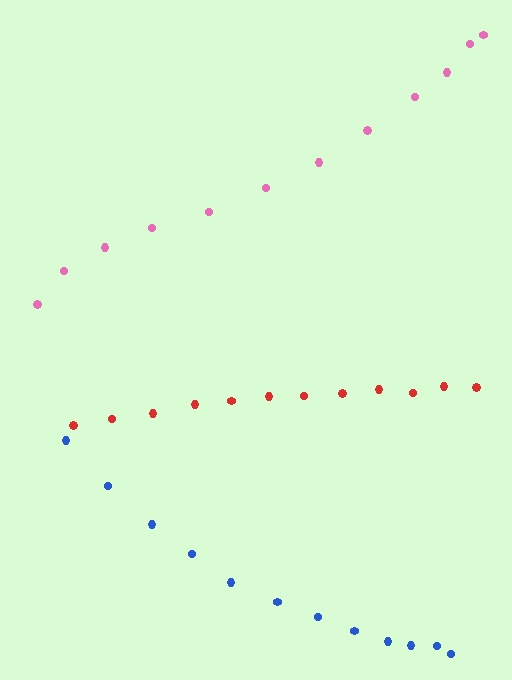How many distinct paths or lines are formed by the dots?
There are 3 distinct paths.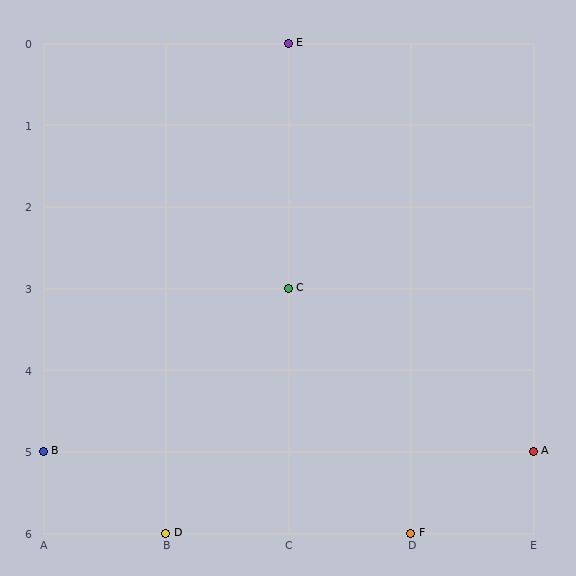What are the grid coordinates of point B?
Point B is at grid coordinates (A, 5).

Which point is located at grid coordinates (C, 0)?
Point E is at (C, 0).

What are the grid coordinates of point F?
Point F is at grid coordinates (D, 6).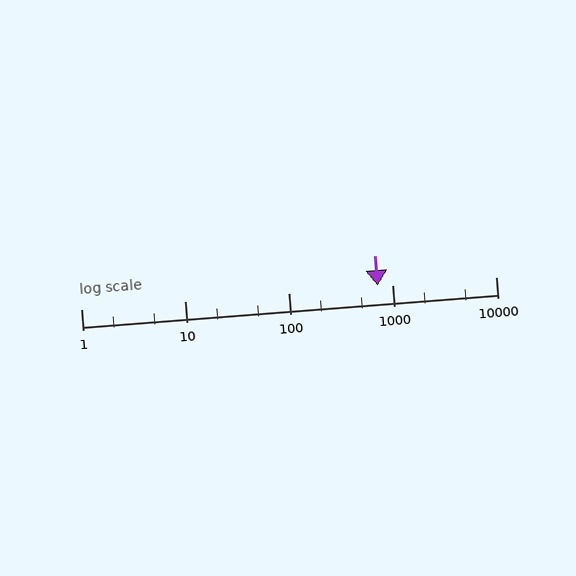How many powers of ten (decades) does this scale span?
The scale spans 4 decades, from 1 to 10000.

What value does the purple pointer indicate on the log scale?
The pointer indicates approximately 730.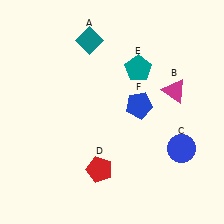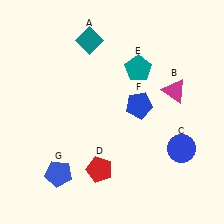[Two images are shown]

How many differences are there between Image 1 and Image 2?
There is 1 difference between the two images.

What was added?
A blue pentagon (G) was added in Image 2.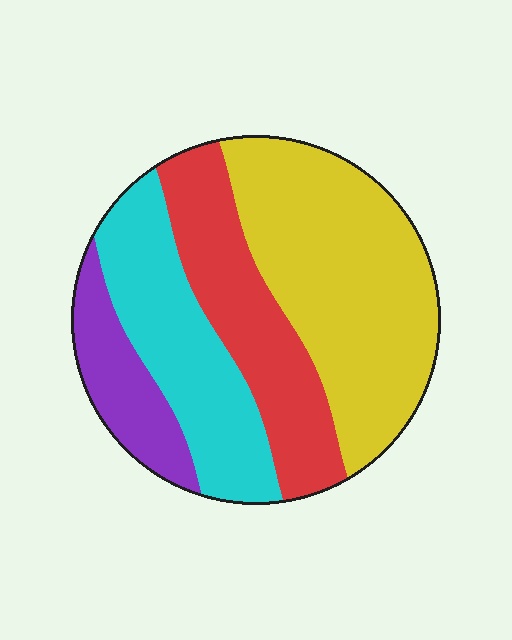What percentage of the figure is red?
Red takes up less than a quarter of the figure.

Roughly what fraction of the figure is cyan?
Cyan covers around 25% of the figure.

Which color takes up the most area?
Yellow, at roughly 40%.